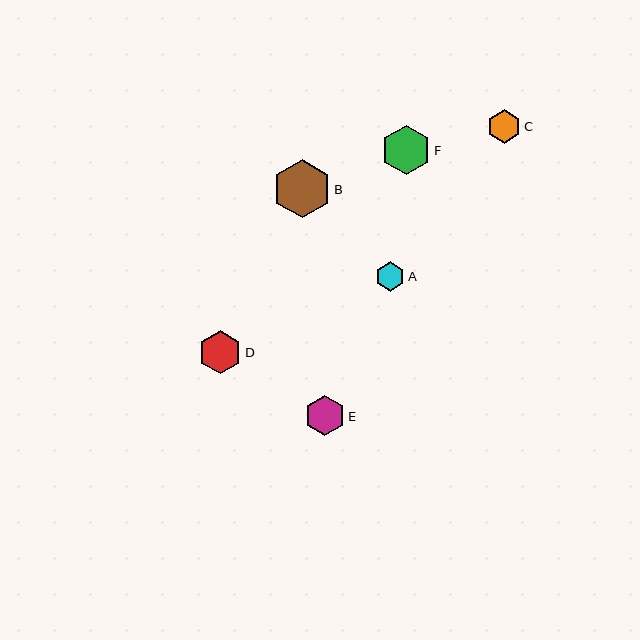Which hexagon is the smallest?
Hexagon A is the smallest with a size of approximately 29 pixels.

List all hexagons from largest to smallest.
From largest to smallest: B, F, D, E, C, A.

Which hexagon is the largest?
Hexagon B is the largest with a size of approximately 58 pixels.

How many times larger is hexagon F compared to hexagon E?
Hexagon F is approximately 1.2 times the size of hexagon E.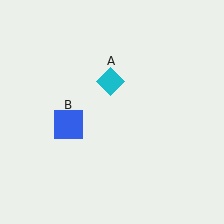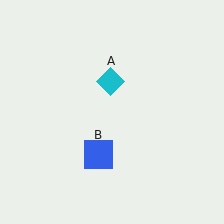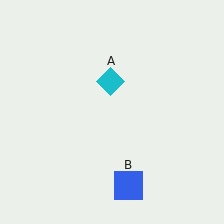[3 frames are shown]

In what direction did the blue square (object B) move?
The blue square (object B) moved down and to the right.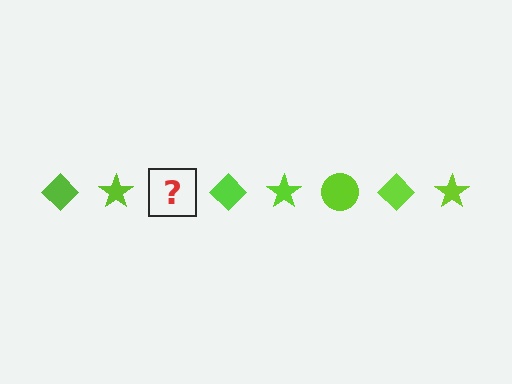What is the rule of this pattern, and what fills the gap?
The rule is that the pattern cycles through diamond, star, circle shapes in lime. The gap should be filled with a lime circle.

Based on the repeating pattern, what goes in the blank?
The blank should be a lime circle.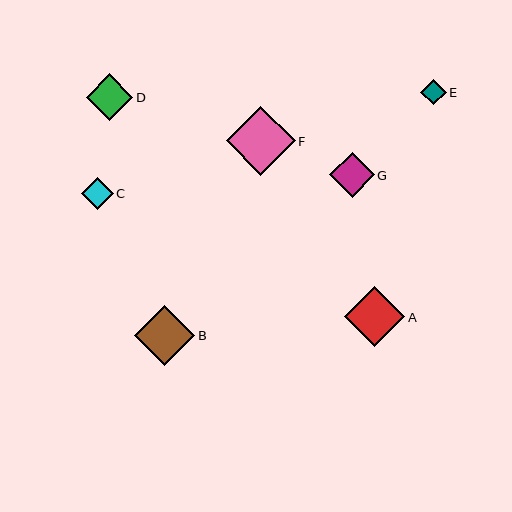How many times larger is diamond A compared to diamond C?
Diamond A is approximately 1.9 times the size of diamond C.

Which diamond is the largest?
Diamond F is the largest with a size of approximately 69 pixels.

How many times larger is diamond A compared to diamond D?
Diamond A is approximately 1.3 times the size of diamond D.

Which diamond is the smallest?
Diamond E is the smallest with a size of approximately 25 pixels.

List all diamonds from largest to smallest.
From largest to smallest: F, A, B, D, G, C, E.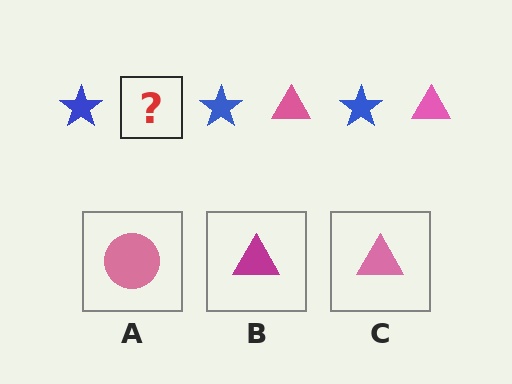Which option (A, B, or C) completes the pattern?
C.